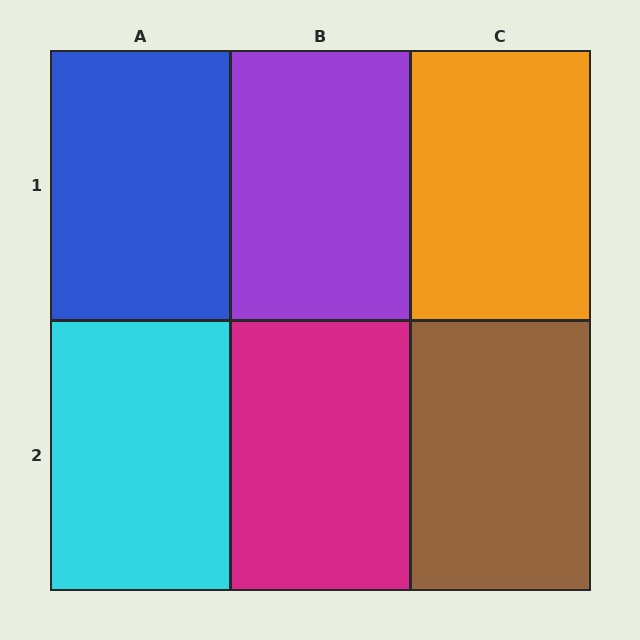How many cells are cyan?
1 cell is cyan.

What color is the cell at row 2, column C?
Brown.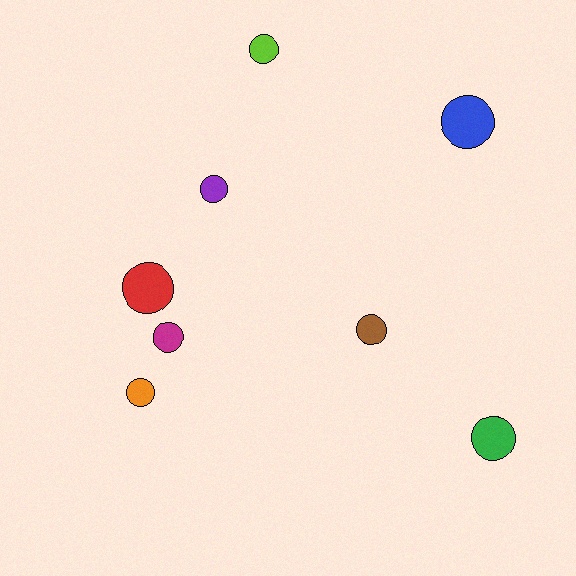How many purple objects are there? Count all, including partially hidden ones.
There is 1 purple object.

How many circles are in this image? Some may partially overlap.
There are 8 circles.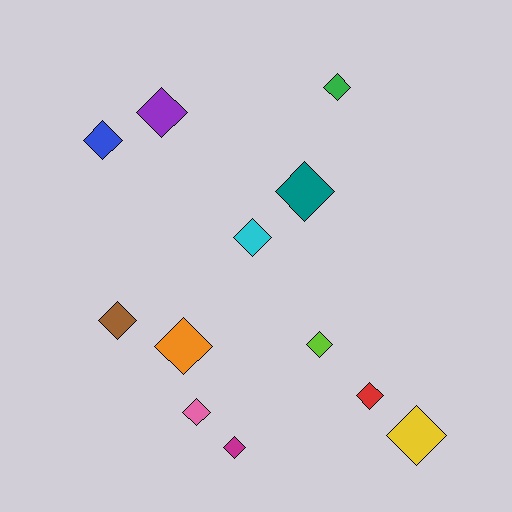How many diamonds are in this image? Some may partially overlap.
There are 12 diamonds.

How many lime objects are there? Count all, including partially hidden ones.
There is 1 lime object.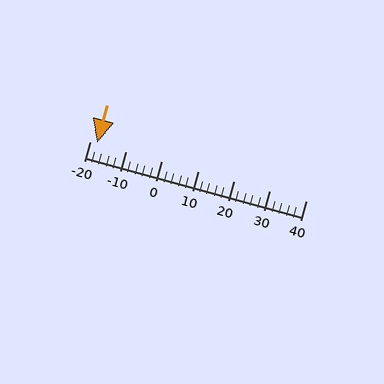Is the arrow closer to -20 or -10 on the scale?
The arrow is closer to -20.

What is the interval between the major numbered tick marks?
The major tick marks are spaced 10 units apart.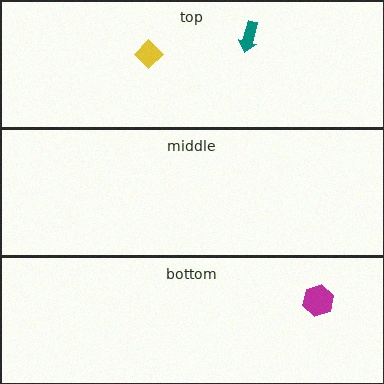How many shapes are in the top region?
2.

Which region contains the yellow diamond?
The top region.